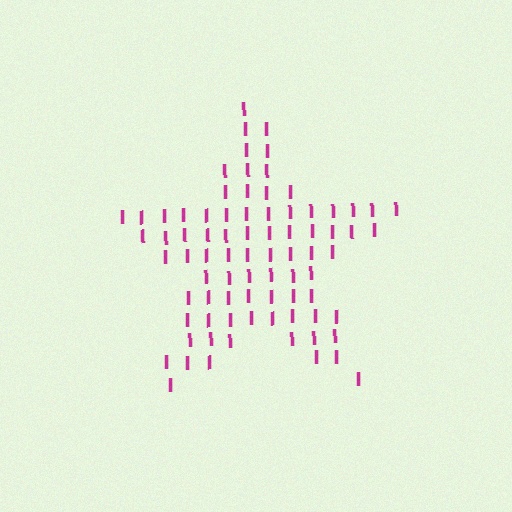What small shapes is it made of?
It is made of small letter I's.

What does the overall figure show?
The overall figure shows a star.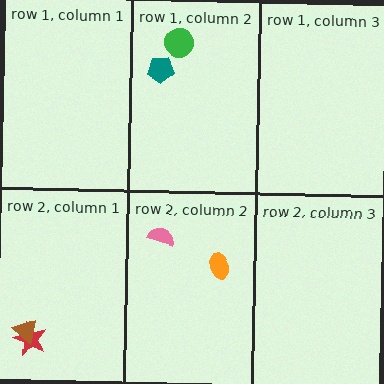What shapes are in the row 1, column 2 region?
The green circle, the teal pentagon.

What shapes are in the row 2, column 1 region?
The red star, the brown triangle.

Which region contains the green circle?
The row 1, column 2 region.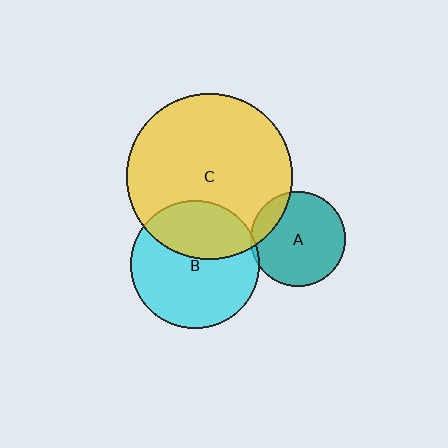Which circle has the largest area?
Circle C (yellow).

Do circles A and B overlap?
Yes.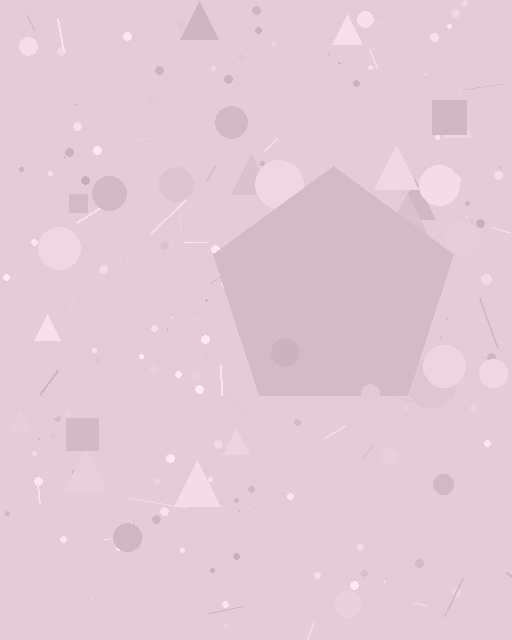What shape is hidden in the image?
A pentagon is hidden in the image.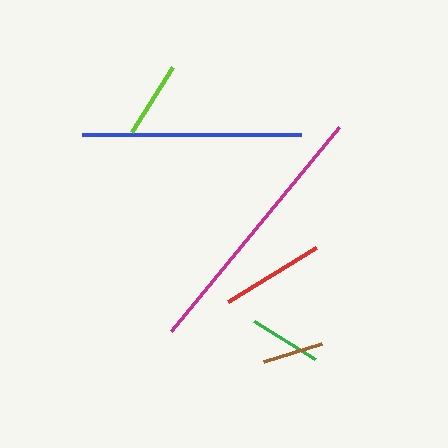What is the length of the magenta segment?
The magenta segment is approximately 264 pixels long.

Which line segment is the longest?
The magenta line is the longest at approximately 264 pixels.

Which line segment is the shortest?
The brown line is the shortest at approximately 60 pixels.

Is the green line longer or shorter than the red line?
The red line is longer than the green line.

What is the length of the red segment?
The red segment is approximately 103 pixels long.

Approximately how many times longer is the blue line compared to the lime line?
The blue line is approximately 2.8 times the length of the lime line.